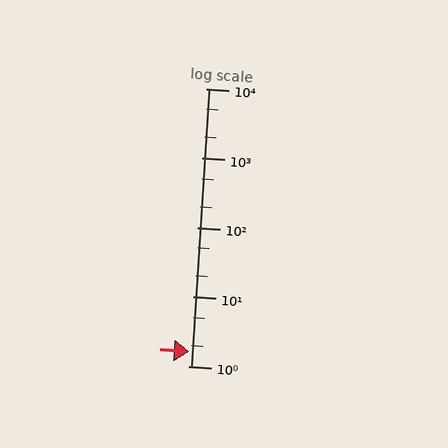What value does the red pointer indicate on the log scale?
The pointer indicates approximately 1.6.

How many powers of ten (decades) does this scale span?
The scale spans 4 decades, from 1 to 10000.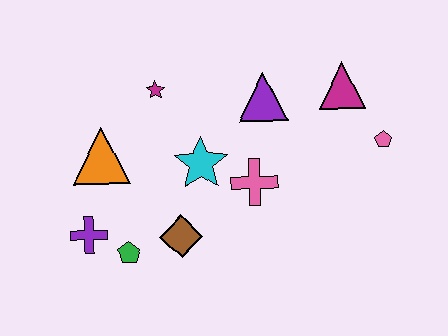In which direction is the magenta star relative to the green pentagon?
The magenta star is above the green pentagon.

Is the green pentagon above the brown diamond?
No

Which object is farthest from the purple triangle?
The purple cross is farthest from the purple triangle.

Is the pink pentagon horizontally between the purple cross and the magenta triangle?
No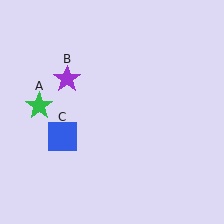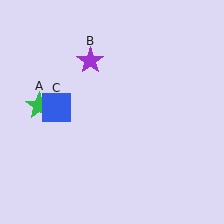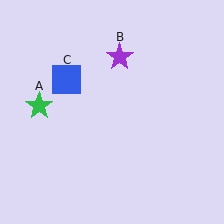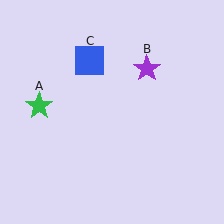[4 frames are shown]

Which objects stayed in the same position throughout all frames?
Green star (object A) remained stationary.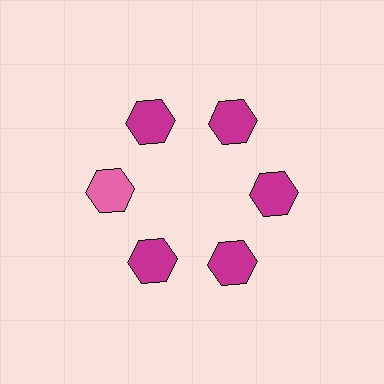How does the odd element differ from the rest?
It has a different color: pink instead of magenta.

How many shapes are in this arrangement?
There are 6 shapes arranged in a ring pattern.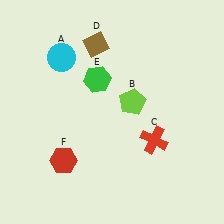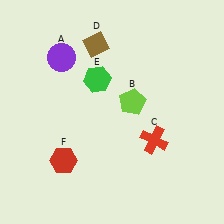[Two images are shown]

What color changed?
The circle (A) changed from cyan in Image 1 to purple in Image 2.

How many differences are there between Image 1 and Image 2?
There is 1 difference between the two images.